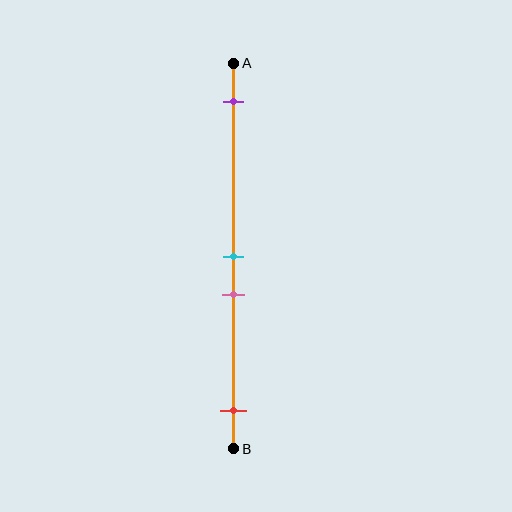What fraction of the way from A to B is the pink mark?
The pink mark is approximately 60% (0.6) of the way from A to B.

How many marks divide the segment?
There are 4 marks dividing the segment.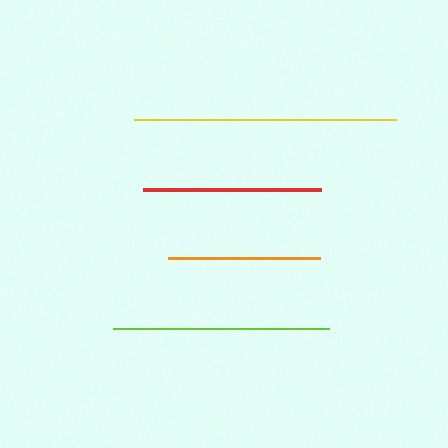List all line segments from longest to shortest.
From longest to shortest: yellow, lime, red, orange.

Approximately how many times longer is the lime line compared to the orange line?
The lime line is approximately 1.4 times the length of the orange line.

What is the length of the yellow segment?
The yellow segment is approximately 262 pixels long.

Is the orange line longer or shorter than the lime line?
The lime line is longer than the orange line.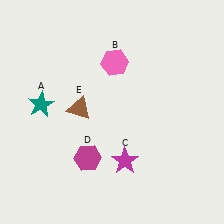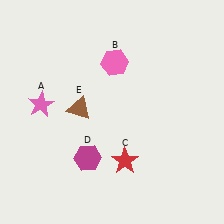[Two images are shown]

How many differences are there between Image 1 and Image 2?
There are 2 differences between the two images.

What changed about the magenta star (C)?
In Image 1, C is magenta. In Image 2, it changed to red.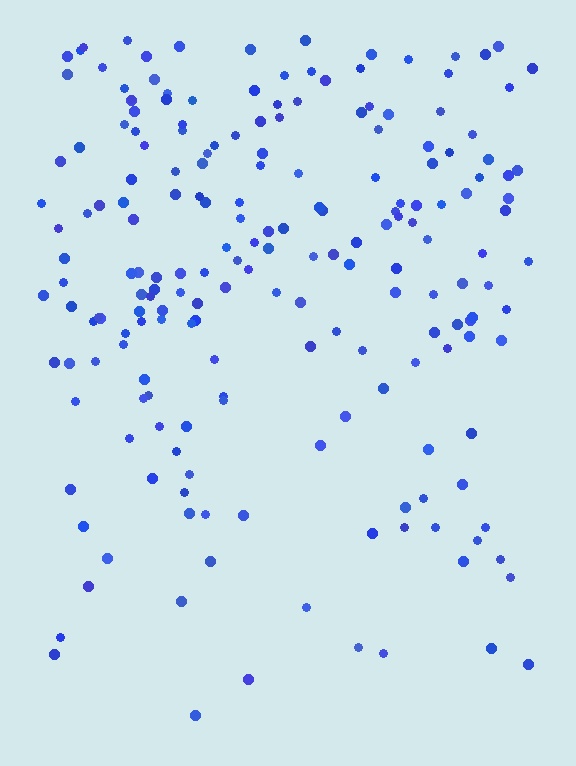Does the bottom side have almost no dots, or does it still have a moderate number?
Still a moderate number, just noticeably fewer than the top.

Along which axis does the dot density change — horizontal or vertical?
Vertical.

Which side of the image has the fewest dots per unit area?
The bottom.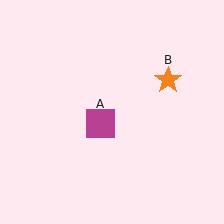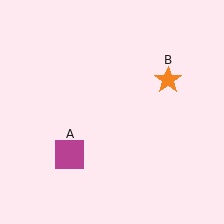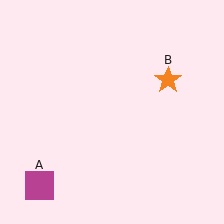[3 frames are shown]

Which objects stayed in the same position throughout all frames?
Orange star (object B) remained stationary.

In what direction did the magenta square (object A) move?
The magenta square (object A) moved down and to the left.